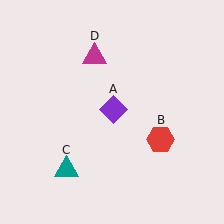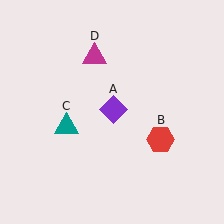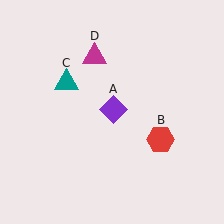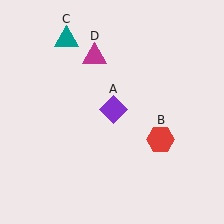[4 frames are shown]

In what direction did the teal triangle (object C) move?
The teal triangle (object C) moved up.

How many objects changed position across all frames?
1 object changed position: teal triangle (object C).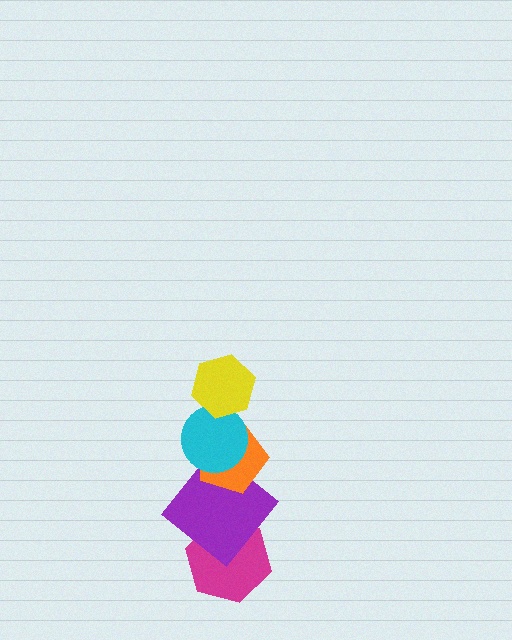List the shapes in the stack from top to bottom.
From top to bottom: the yellow hexagon, the cyan circle, the orange pentagon, the purple diamond, the magenta hexagon.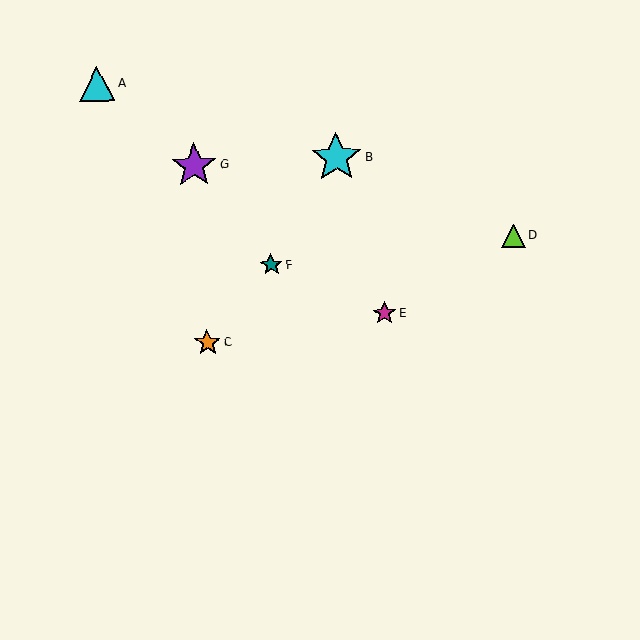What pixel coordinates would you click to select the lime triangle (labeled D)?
Click at (513, 236) to select the lime triangle D.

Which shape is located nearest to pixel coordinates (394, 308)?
The magenta star (labeled E) at (384, 313) is nearest to that location.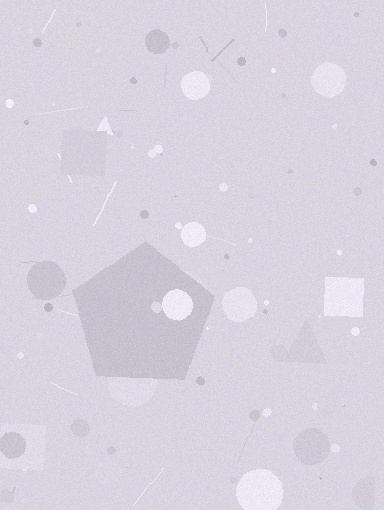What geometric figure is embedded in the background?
A pentagon is embedded in the background.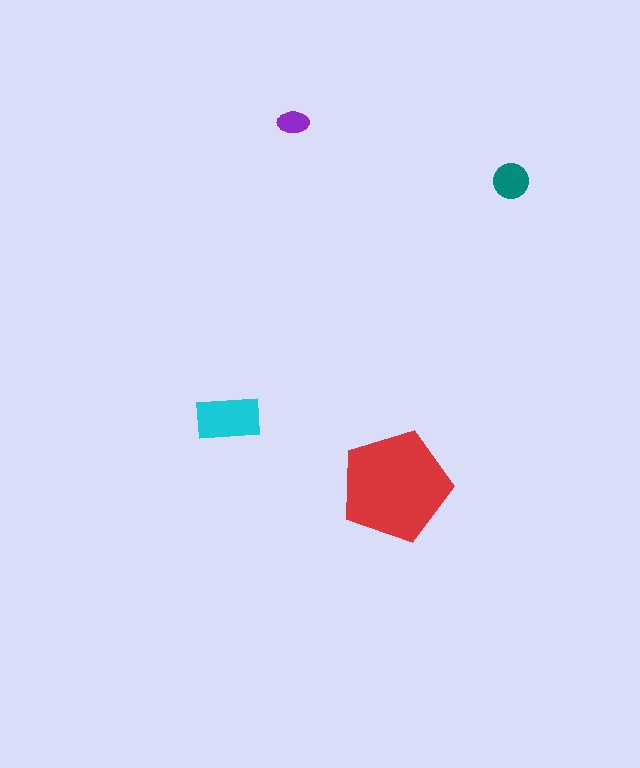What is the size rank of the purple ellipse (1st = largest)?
4th.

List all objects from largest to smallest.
The red pentagon, the cyan rectangle, the teal circle, the purple ellipse.